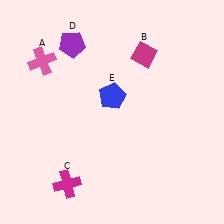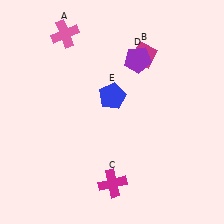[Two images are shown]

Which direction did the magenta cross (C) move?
The magenta cross (C) moved right.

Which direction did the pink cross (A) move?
The pink cross (A) moved up.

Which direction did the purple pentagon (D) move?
The purple pentagon (D) moved right.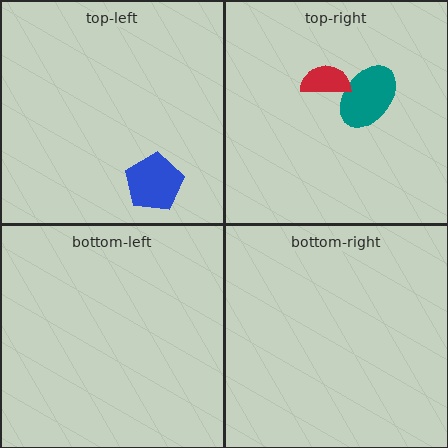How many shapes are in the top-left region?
1.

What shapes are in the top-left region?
The blue pentagon.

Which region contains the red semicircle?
The top-right region.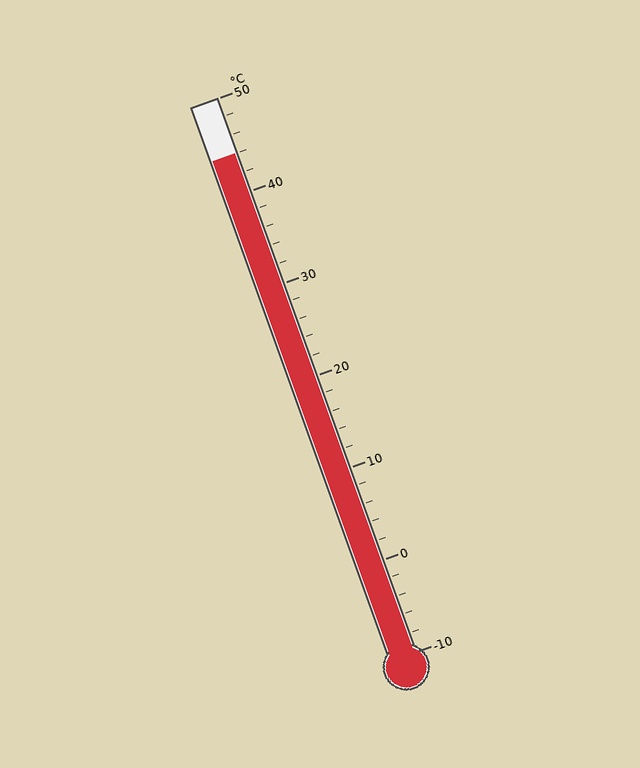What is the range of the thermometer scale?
The thermometer scale ranges from -10°C to 50°C.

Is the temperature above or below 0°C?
The temperature is above 0°C.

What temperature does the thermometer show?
The thermometer shows approximately 44°C.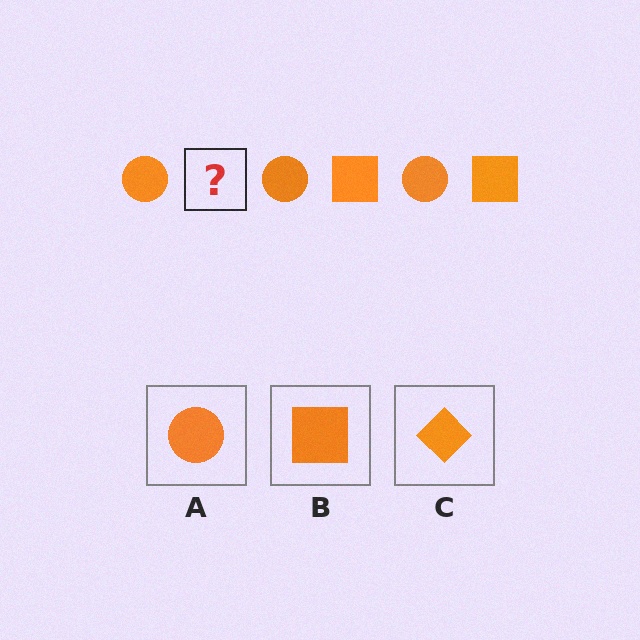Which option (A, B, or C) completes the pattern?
B.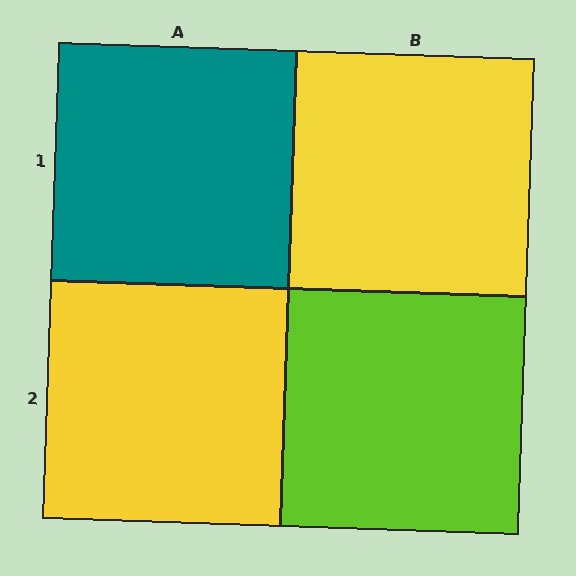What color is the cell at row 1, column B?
Yellow.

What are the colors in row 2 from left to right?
Yellow, lime.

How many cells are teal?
1 cell is teal.